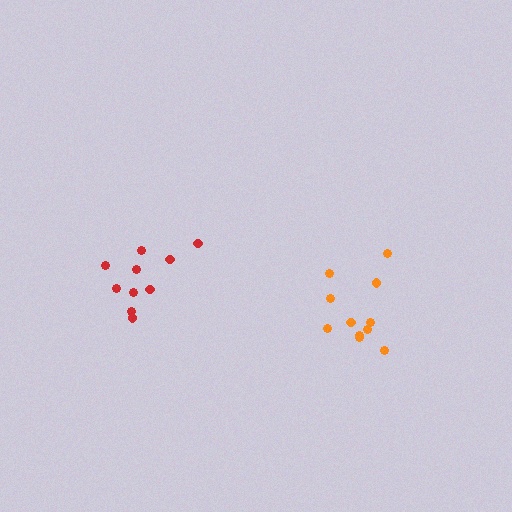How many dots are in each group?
Group 1: 11 dots, Group 2: 10 dots (21 total).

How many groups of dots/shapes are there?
There are 2 groups.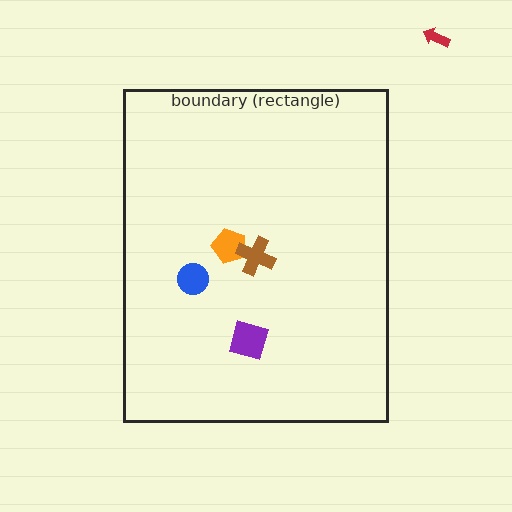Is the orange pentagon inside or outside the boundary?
Inside.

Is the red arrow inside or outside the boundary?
Outside.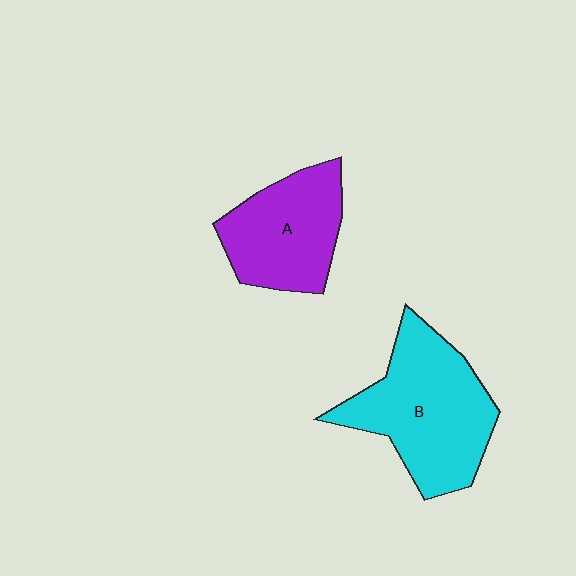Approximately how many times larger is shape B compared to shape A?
Approximately 1.4 times.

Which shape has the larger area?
Shape B (cyan).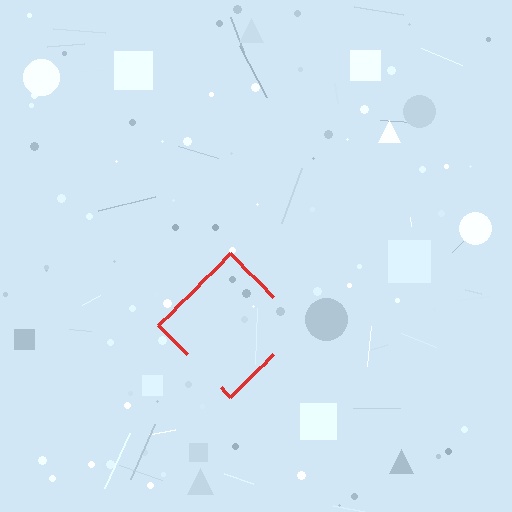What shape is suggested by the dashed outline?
The dashed outline suggests a diamond.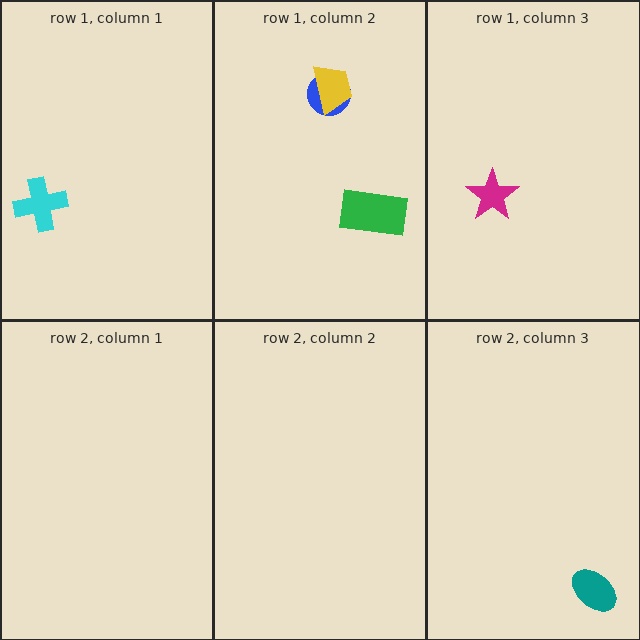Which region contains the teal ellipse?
The row 2, column 3 region.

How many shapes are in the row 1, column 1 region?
1.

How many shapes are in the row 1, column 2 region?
3.